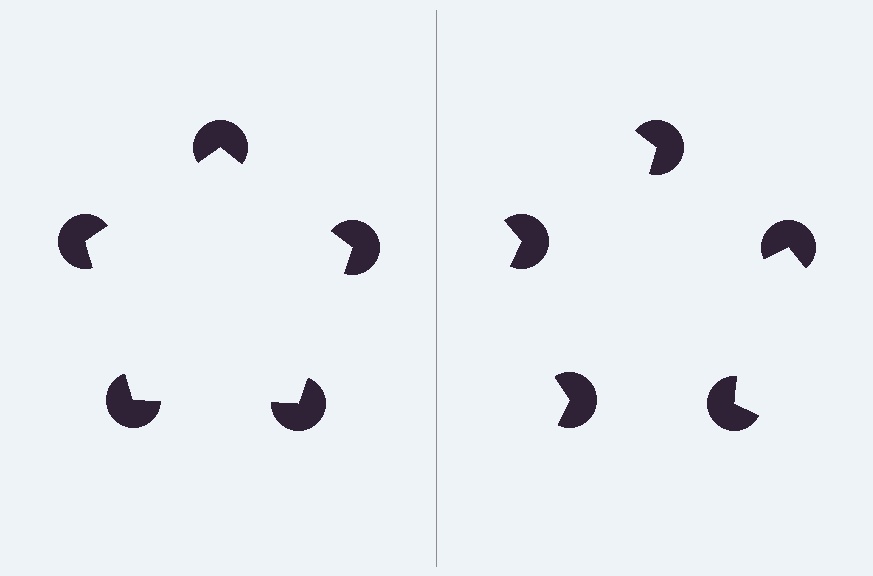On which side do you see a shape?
An illusory pentagon appears on the left side. On the right side the wedge cuts are rotated, so no coherent shape forms.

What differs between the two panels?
The pac-man discs are positioned identically on both sides; only the wedge orientations differ. On the left they align to a pentagon; on the right they are misaligned.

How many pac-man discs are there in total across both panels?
10 — 5 on each side.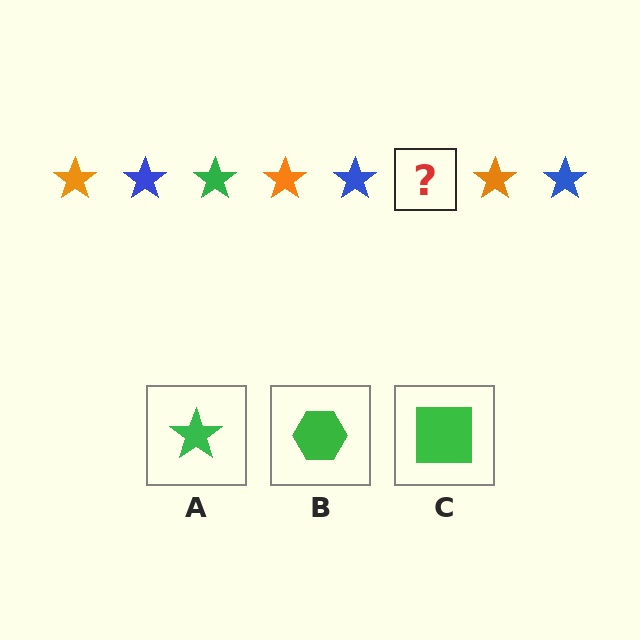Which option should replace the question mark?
Option A.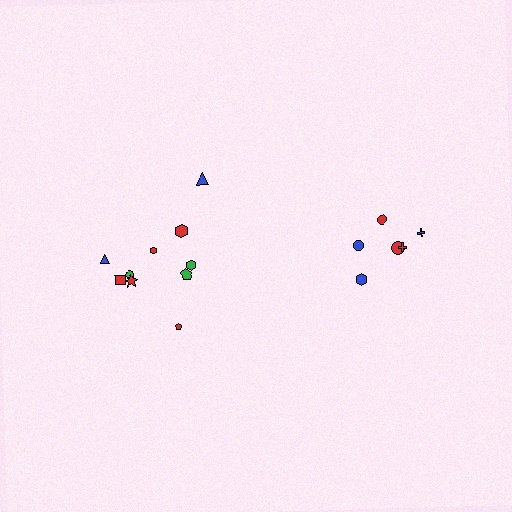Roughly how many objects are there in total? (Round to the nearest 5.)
Roughly 15 objects in total.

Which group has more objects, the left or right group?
The left group.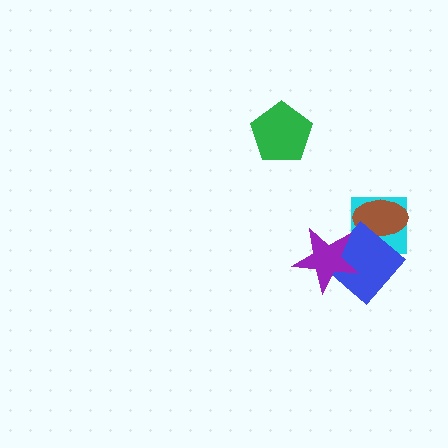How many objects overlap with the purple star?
1 object overlaps with the purple star.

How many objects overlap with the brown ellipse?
2 objects overlap with the brown ellipse.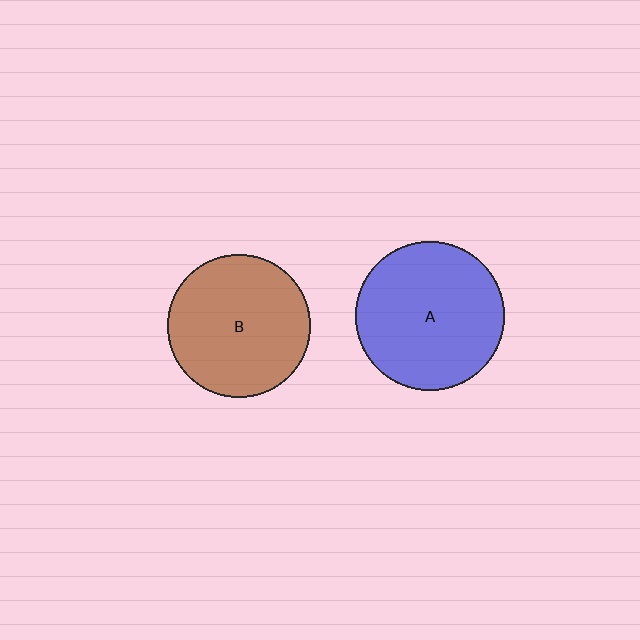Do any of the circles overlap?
No, none of the circles overlap.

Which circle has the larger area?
Circle A (blue).